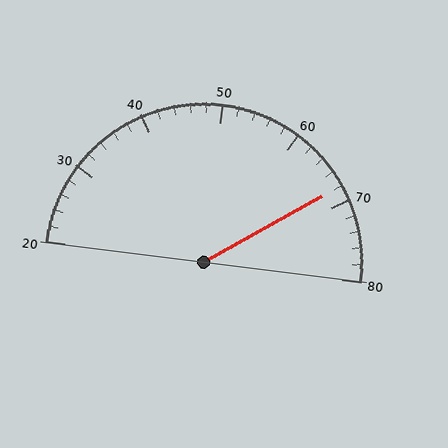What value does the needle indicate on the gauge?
The needle indicates approximately 68.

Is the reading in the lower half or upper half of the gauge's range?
The reading is in the upper half of the range (20 to 80).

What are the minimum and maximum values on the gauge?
The gauge ranges from 20 to 80.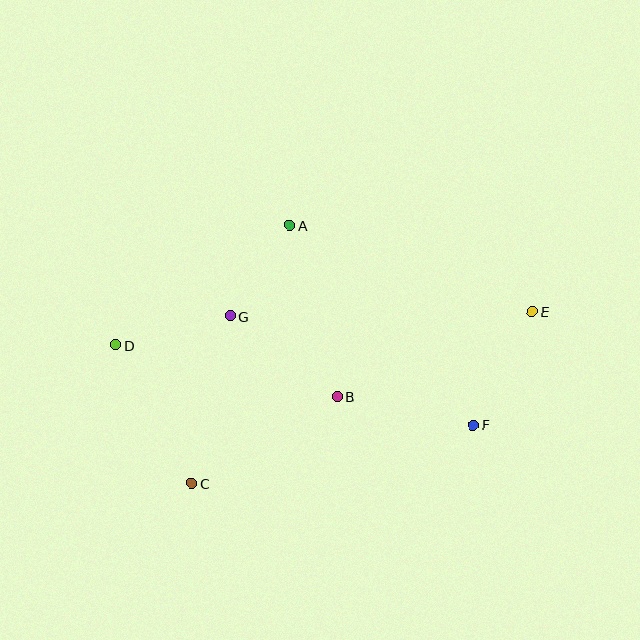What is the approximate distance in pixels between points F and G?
The distance between F and G is approximately 266 pixels.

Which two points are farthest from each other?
Points D and E are farthest from each other.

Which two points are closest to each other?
Points A and G are closest to each other.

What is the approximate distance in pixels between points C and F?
The distance between C and F is approximately 288 pixels.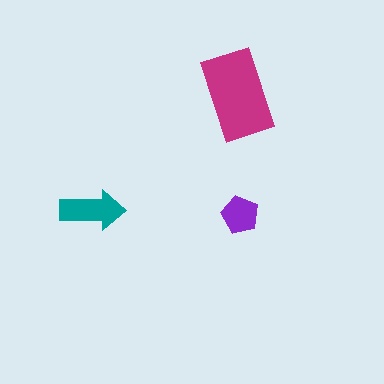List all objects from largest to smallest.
The magenta rectangle, the teal arrow, the purple pentagon.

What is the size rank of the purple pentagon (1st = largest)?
3rd.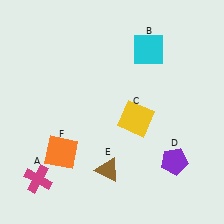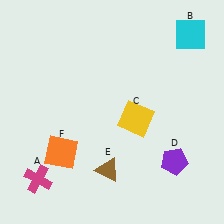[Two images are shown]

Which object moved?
The cyan square (B) moved right.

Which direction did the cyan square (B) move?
The cyan square (B) moved right.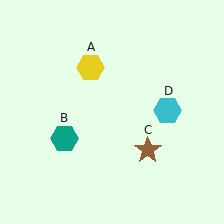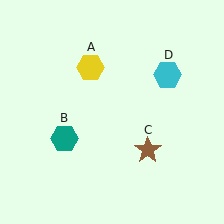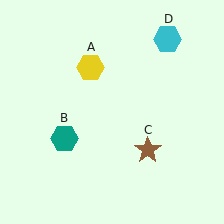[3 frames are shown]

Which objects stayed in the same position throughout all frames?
Yellow hexagon (object A) and teal hexagon (object B) and brown star (object C) remained stationary.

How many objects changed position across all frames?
1 object changed position: cyan hexagon (object D).